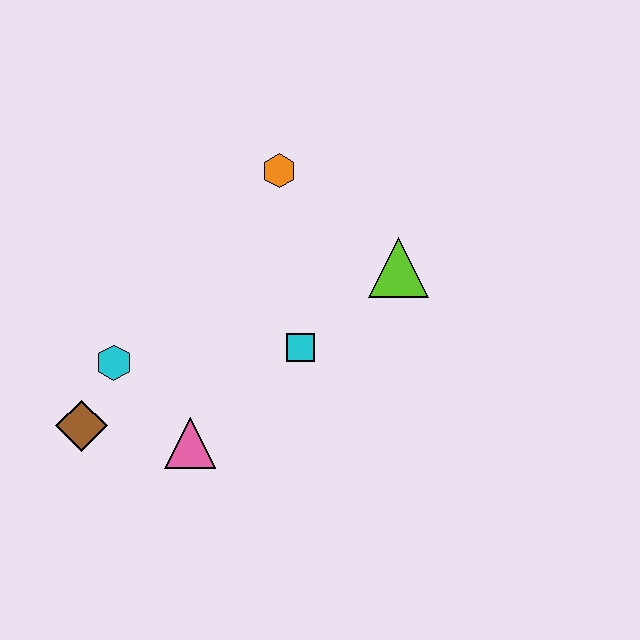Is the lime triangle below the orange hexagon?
Yes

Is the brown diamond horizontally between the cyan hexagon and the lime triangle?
No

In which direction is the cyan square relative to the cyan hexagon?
The cyan square is to the right of the cyan hexagon.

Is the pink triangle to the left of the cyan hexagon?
No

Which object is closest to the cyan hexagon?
The brown diamond is closest to the cyan hexagon.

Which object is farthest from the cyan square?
The brown diamond is farthest from the cyan square.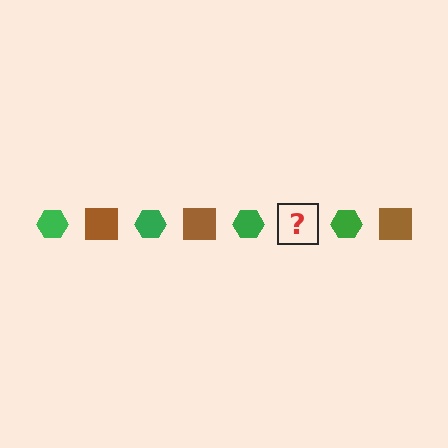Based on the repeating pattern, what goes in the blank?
The blank should be a brown square.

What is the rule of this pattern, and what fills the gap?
The rule is that the pattern alternates between green hexagon and brown square. The gap should be filled with a brown square.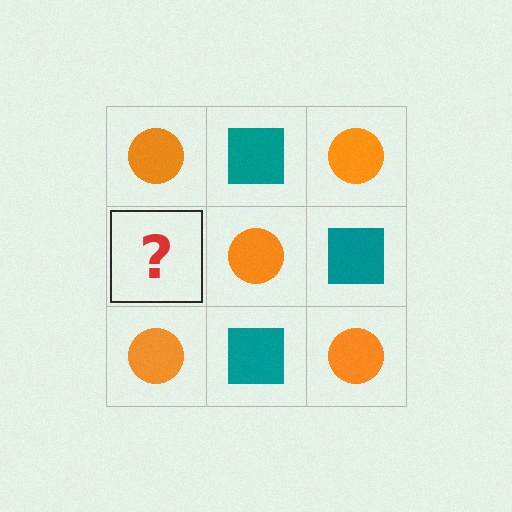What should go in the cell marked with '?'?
The missing cell should contain a teal square.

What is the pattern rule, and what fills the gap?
The rule is that it alternates orange circle and teal square in a checkerboard pattern. The gap should be filled with a teal square.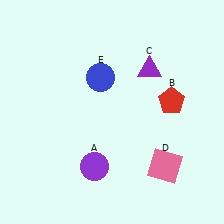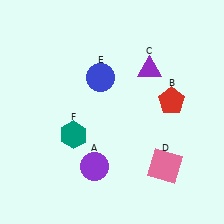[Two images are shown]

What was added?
A teal hexagon (F) was added in Image 2.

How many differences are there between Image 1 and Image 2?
There is 1 difference between the two images.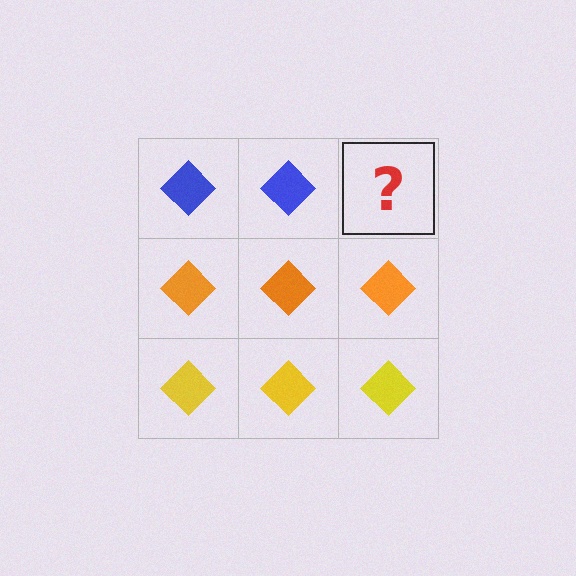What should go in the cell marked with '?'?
The missing cell should contain a blue diamond.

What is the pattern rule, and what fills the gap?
The rule is that each row has a consistent color. The gap should be filled with a blue diamond.